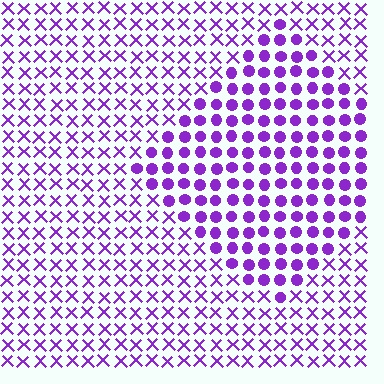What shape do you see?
I see a diamond.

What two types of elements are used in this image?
The image uses circles inside the diamond region and X marks outside it.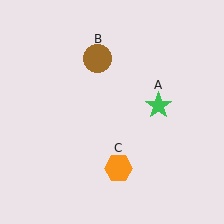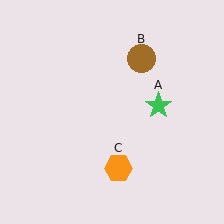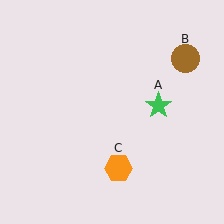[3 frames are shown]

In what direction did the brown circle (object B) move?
The brown circle (object B) moved right.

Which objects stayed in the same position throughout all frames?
Green star (object A) and orange hexagon (object C) remained stationary.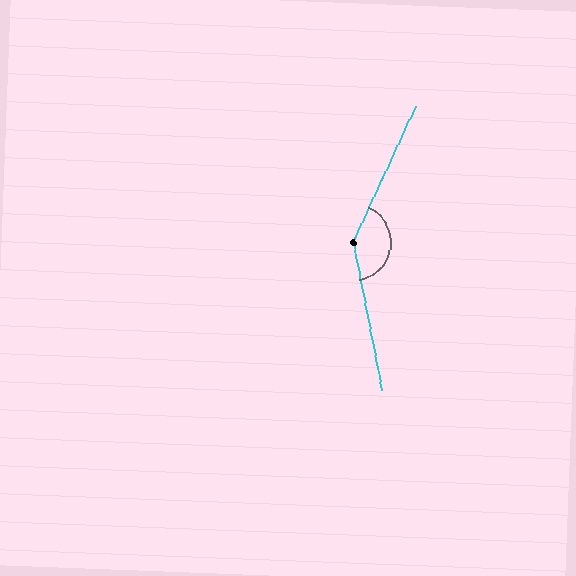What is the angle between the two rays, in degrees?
Approximately 144 degrees.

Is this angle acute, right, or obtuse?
It is obtuse.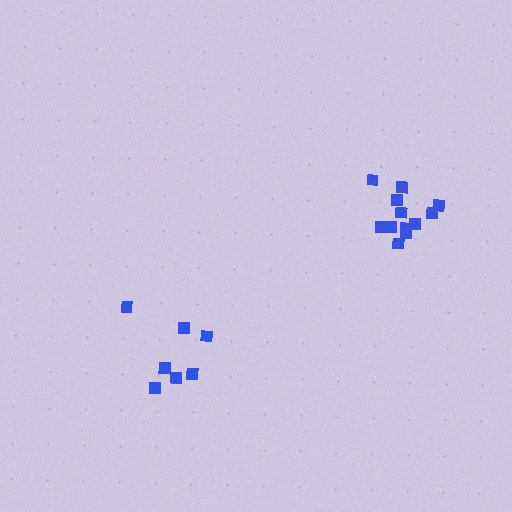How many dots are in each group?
Group 1: 7 dots, Group 2: 12 dots (19 total).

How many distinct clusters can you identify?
There are 2 distinct clusters.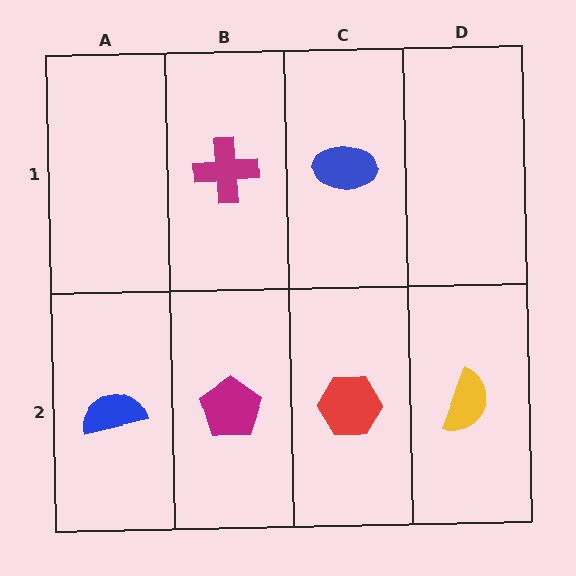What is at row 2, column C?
A red hexagon.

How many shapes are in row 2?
4 shapes.